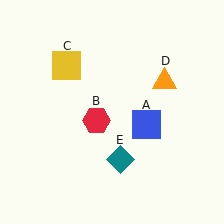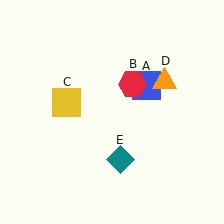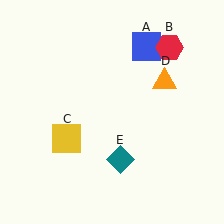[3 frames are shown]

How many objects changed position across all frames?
3 objects changed position: blue square (object A), red hexagon (object B), yellow square (object C).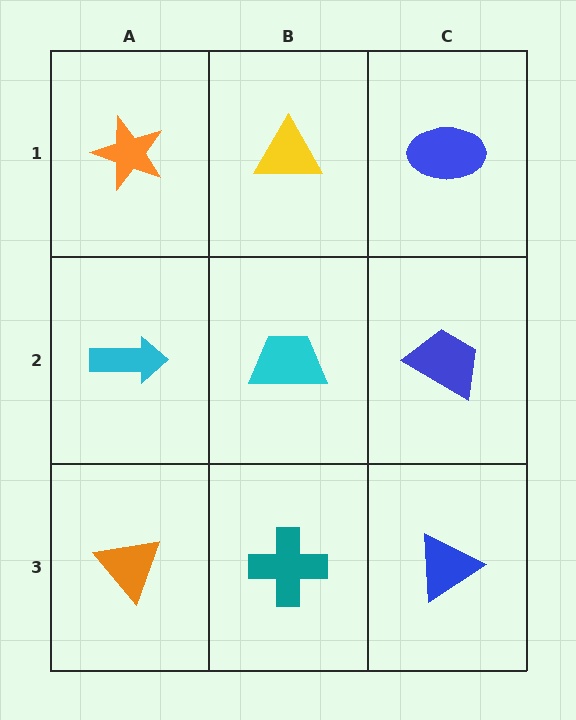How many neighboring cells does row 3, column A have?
2.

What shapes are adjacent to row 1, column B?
A cyan trapezoid (row 2, column B), an orange star (row 1, column A), a blue ellipse (row 1, column C).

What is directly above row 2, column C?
A blue ellipse.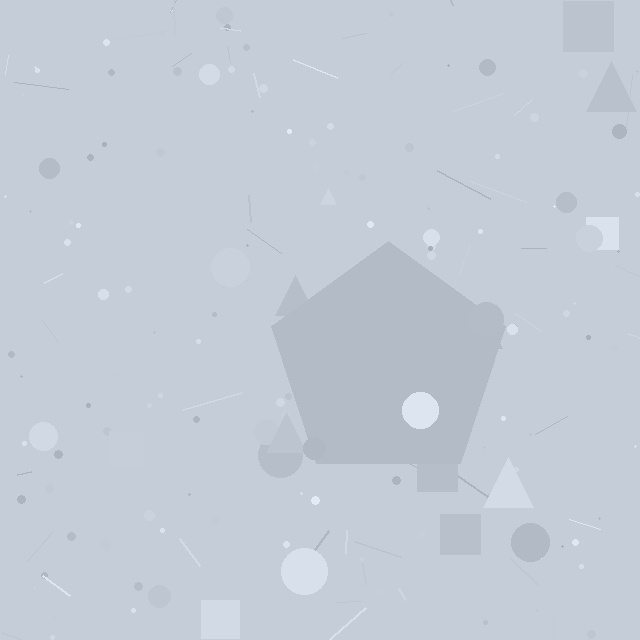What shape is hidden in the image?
A pentagon is hidden in the image.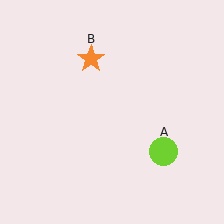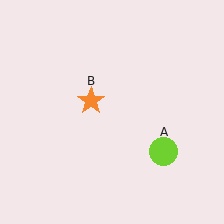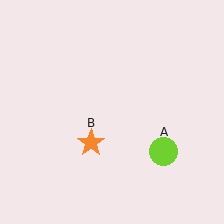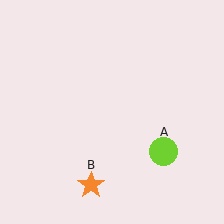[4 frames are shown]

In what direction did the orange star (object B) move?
The orange star (object B) moved down.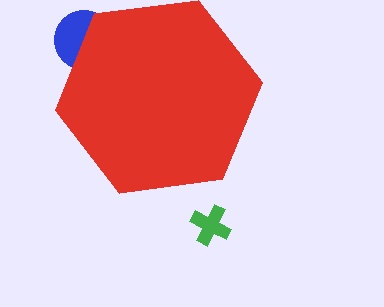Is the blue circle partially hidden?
Yes, the blue circle is partially hidden behind the red hexagon.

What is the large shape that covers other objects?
A red hexagon.